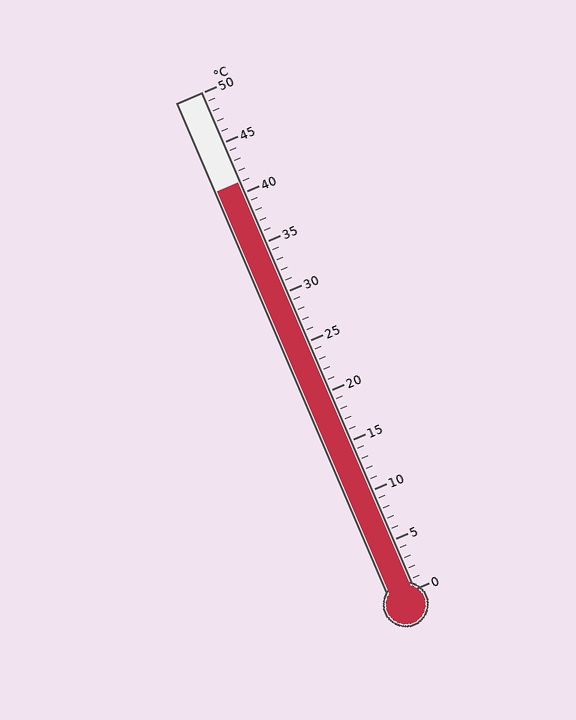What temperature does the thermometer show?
The thermometer shows approximately 41°C.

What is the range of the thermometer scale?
The thermometer scale ranges from 0°C to 50°C.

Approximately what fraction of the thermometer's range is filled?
The thermometer is filled to approximately 80% of its range.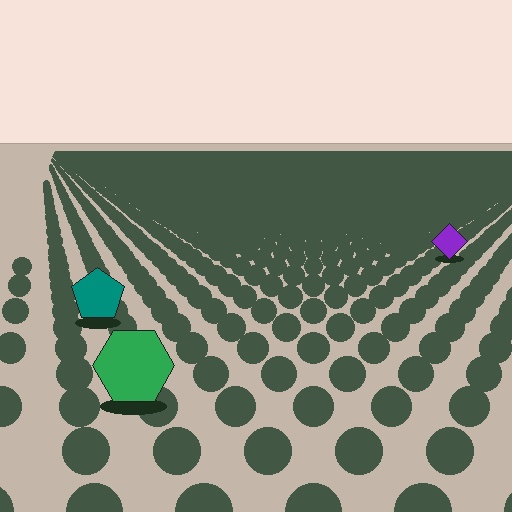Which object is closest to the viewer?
The green hexagon is closest. The texture marks near it are larger and more spread out.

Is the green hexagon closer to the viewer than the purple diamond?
Yes. The green hexagon is closer — you can tell from the texture gradient: the ground texture is coarser near it.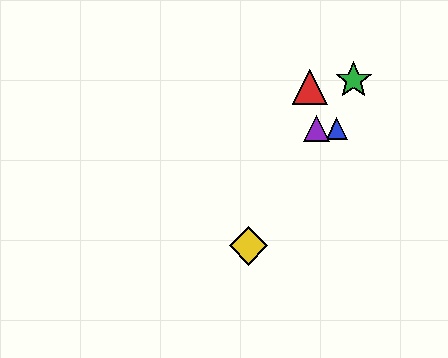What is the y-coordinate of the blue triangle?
The blue triangle is at y≈129.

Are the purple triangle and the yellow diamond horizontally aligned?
No, the purple triangle is at y≈129 and the yellow diamond is at y≈246.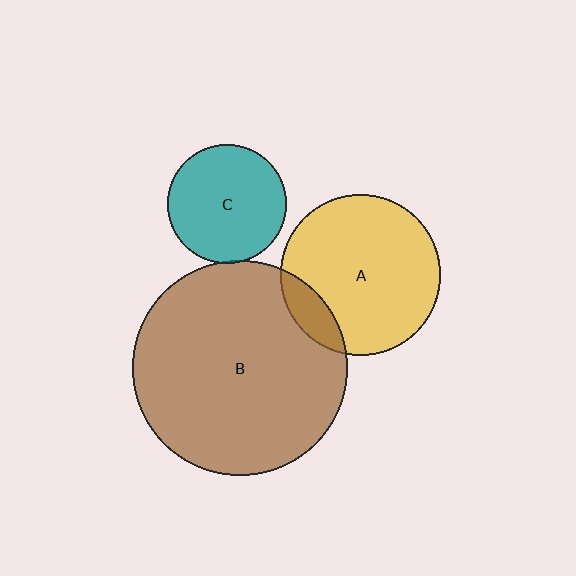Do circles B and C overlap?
Yes.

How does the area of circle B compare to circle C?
Approximately 3.3 times.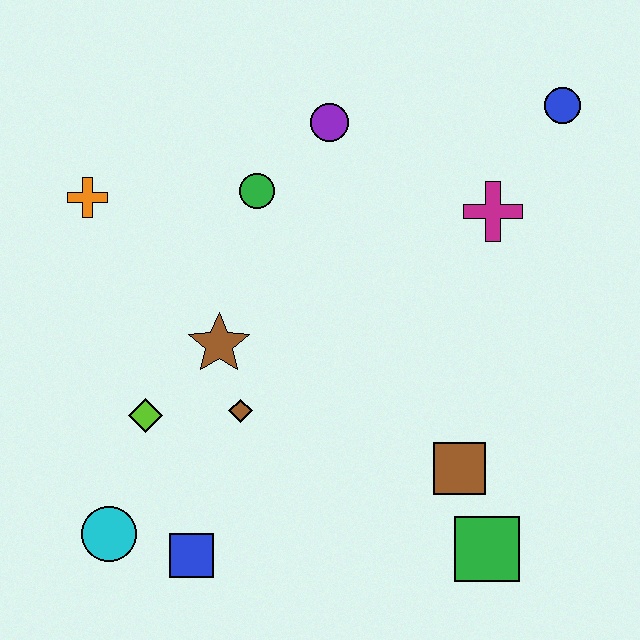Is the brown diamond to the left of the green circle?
Yes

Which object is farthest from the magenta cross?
The cyan circle is farthest from the magenta cross.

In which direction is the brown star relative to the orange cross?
The brown star is below the orange cross.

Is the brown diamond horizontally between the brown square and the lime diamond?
Yes